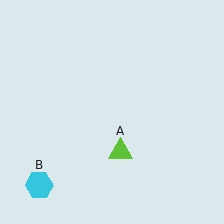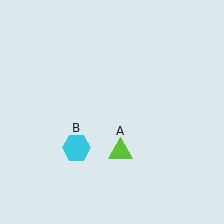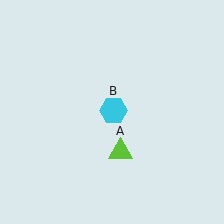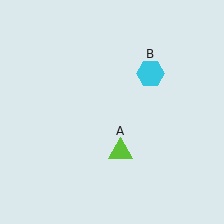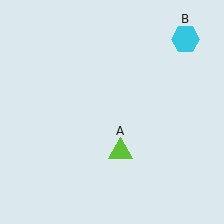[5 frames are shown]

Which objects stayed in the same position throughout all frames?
Lime triangle (object A) remained stationary.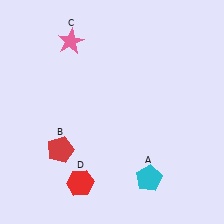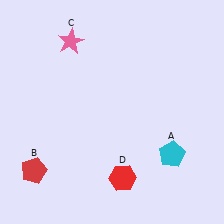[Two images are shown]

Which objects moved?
The objects that moved are: the cyan pentagon (A), the red pentagon (B), the red hexagon (D).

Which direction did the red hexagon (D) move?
The red hexagon (D) moved right.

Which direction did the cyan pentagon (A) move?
The cyan pentagon (A) moved up.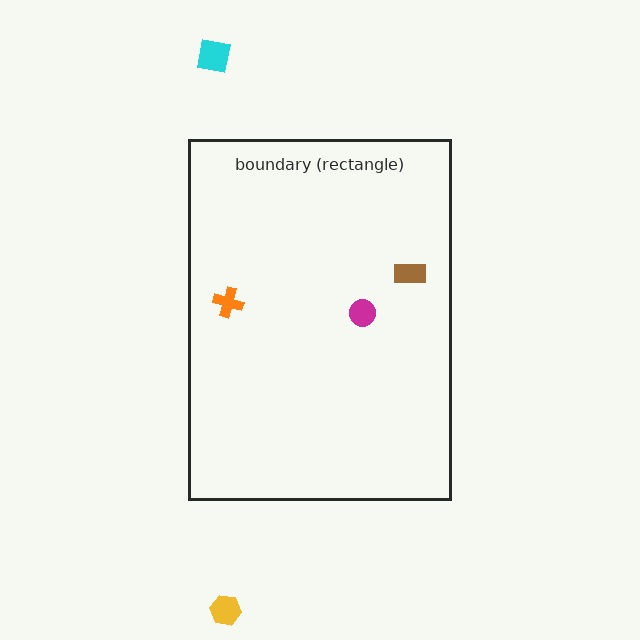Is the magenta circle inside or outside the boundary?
Inside.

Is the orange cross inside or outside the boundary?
Inside.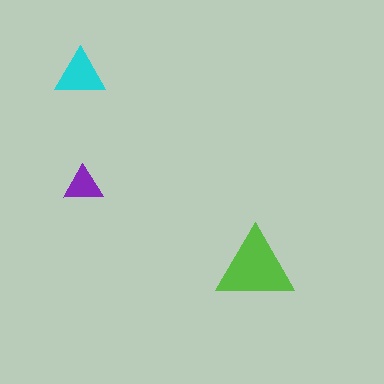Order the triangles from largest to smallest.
the lime one, the cyan one, the purple one.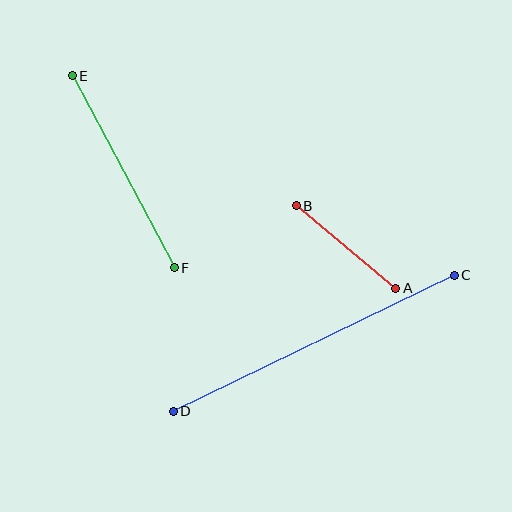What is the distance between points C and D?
The distance is approximately 312 pixels.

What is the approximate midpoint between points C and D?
The midpoint is at approximately (314, 343) pixels.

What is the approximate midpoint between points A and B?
The midpoint is at approximately (346, 247) pixels.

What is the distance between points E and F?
The distance is approximately 217 pixels.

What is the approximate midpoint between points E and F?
The midpoint is at approximately (123, 172) pixels.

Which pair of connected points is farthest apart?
Points C and D are farthest apart.